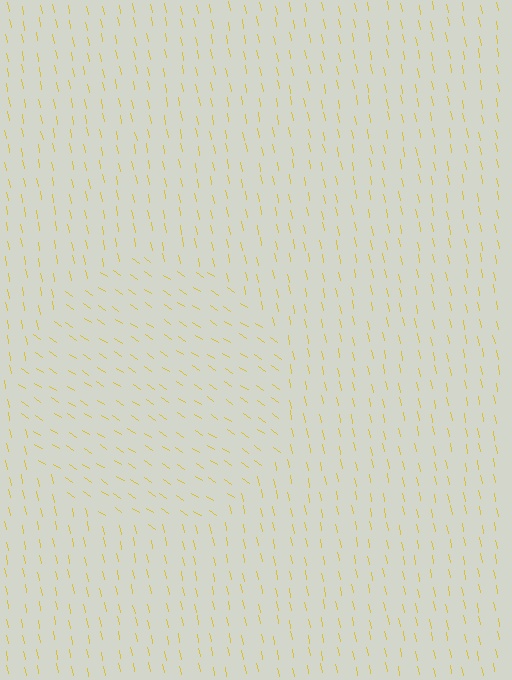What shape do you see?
I see a circle.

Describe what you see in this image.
The image is filled with small yellow line segments. A circle region in the image has lines oriented differently from the surrounding lines, creating a visible texture boundary.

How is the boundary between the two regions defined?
The boundary is defined purely by a change in line orientation (approximately 45 degrees difference). All lines are the same color and thickness.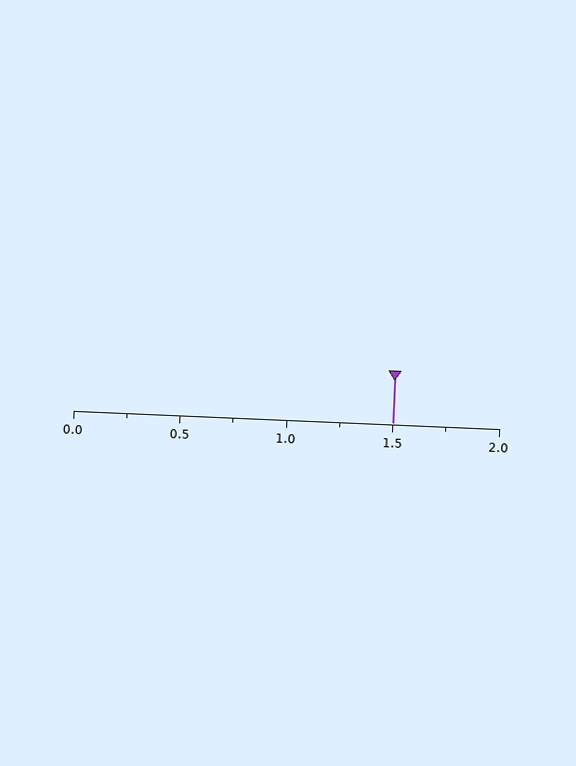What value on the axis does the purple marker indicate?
The marker indicates approximately 1.5.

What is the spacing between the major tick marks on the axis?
The major ticks are spaced 0.5 apart.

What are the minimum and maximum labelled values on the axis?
The axis runs from 0.0 to 2.0.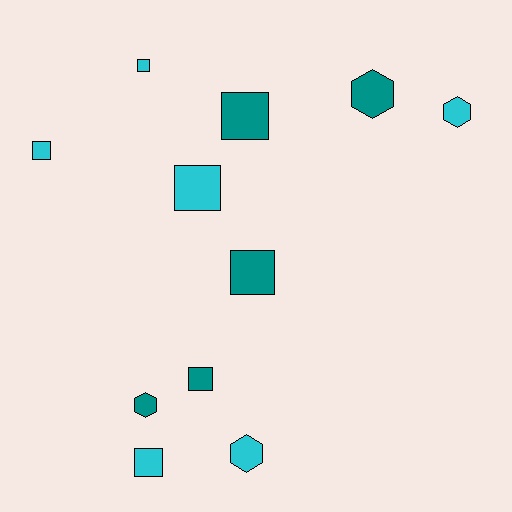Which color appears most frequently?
Cyan, with 6 objects.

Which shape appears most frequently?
Square, with 7 objects.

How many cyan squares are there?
There are 4 cyan squares.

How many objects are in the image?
There are 11 objects.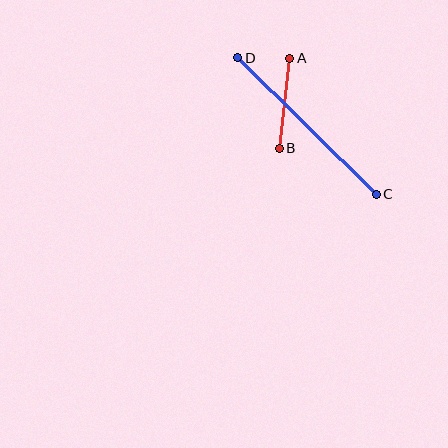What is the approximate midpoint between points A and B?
The midpoint is at approximately (284, 103) pixels.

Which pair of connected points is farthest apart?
Points C and D are farthest apart.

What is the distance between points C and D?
The distance is approximately 195 pixels.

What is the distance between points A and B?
The distance is approximately 90 pixels.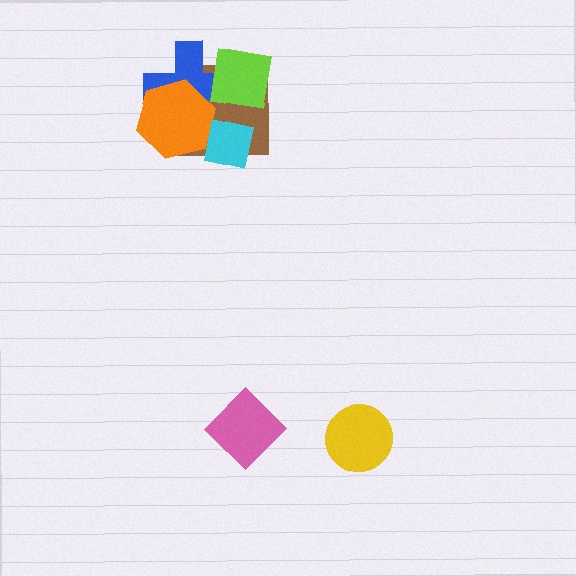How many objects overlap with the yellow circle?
0 objects overlap with the yellow circle.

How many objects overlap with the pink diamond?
0 objects overlap with the pink diamond.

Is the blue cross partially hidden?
Yes, it is partially covered by another shape.